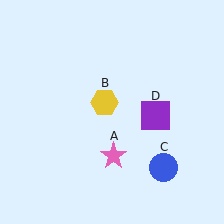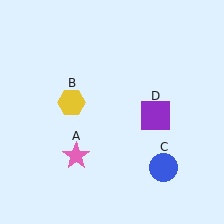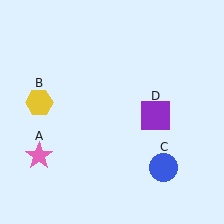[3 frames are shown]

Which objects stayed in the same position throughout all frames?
Blue circle (object C) and purple square (object D) remained stationary.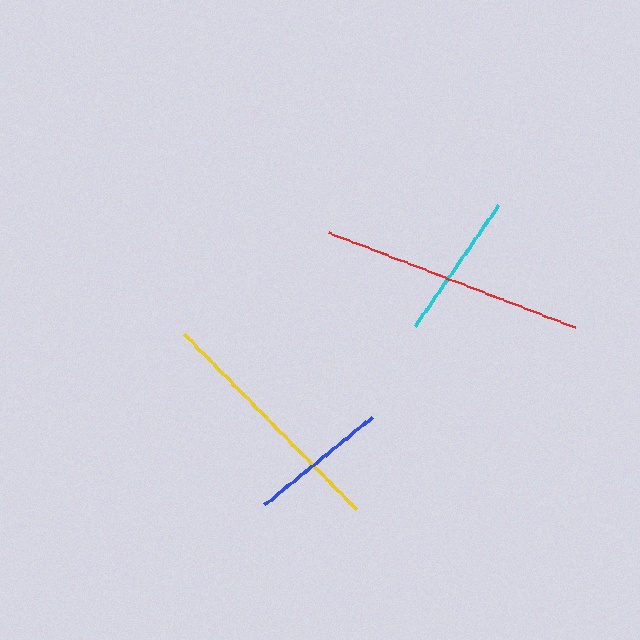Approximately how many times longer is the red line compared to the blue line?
The red line is approximately 1.9 times the length of the blue line.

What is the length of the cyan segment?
The cyan segment is approximately 147 pixels long.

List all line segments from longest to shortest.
From longest to shortest: red, yellow, cyan, blue.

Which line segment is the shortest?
The blue line is the shortest at approximately 139 pixels.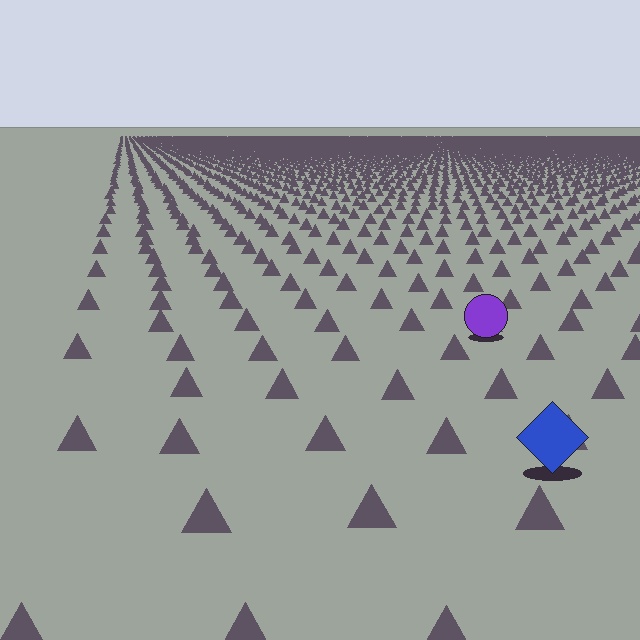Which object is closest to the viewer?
The blue diamond is closest. The texture marks near it are larger and more spread out.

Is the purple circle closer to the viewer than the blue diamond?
No. The blue diamond is closer — you can tell from the texture gradient: the ground texture is coarser near it.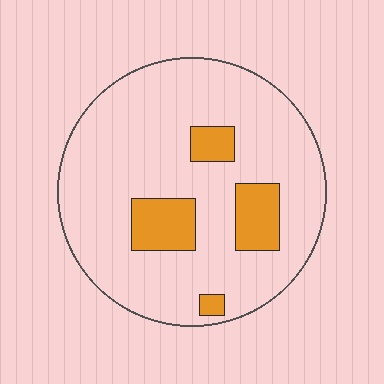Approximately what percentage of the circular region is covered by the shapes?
Approximately 15%.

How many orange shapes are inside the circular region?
4.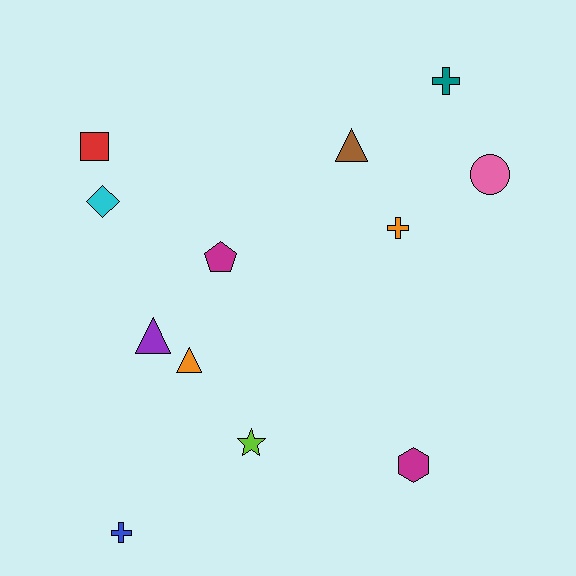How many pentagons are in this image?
There is 1 pentagon.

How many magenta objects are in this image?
There are 2 magenta objects.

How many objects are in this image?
There are 12 objects.